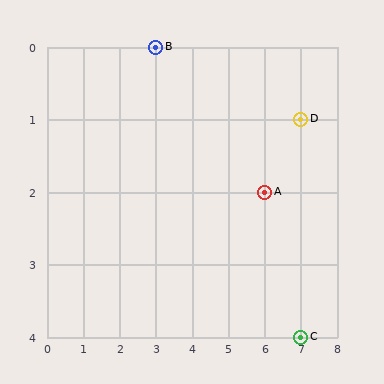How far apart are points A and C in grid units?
Points A and C are 1 column and 2 rows apart (about 2.2 grid units diagonally).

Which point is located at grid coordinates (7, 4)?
Point C is at (7, 4).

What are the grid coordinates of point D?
Point D is at grid coordinates (7, 1).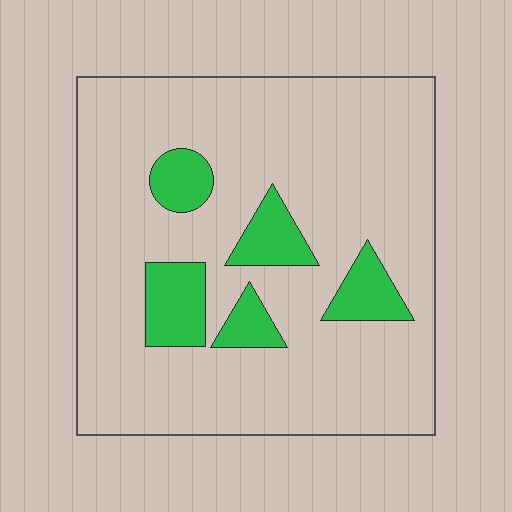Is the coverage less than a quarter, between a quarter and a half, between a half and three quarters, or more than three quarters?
Less than a quarter.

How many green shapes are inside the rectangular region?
5.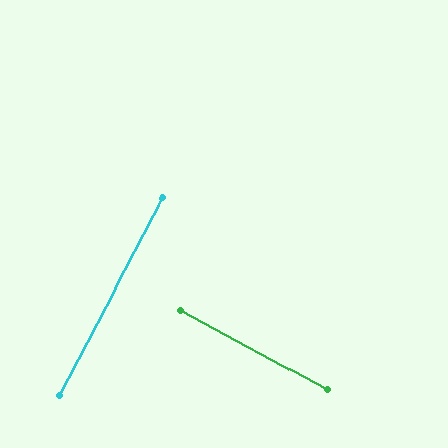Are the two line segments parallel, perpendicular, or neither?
Perpendicular — they meet at approximately 89°.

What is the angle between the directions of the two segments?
Approximately 89 degrees.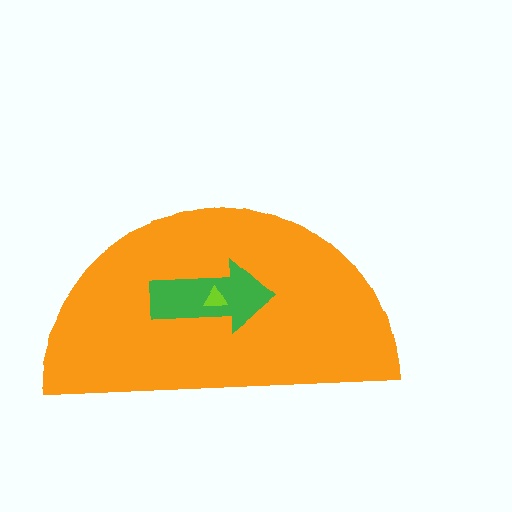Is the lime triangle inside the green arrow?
Yes.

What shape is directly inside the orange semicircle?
The green arrow.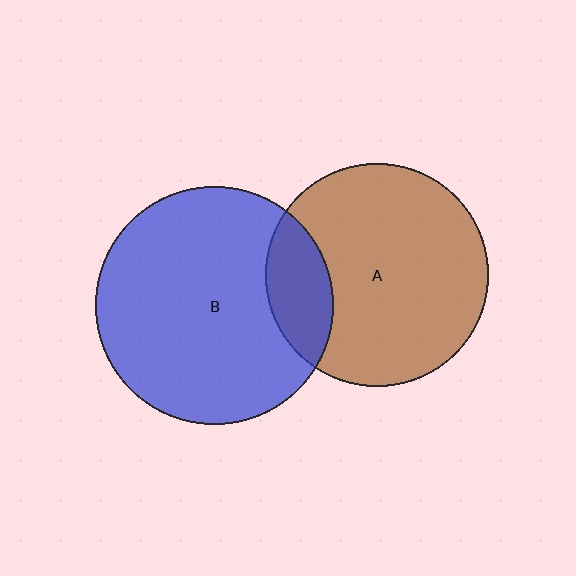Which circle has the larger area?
Circle B (blue).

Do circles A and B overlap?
Yes.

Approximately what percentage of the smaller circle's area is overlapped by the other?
Approximately 20%.